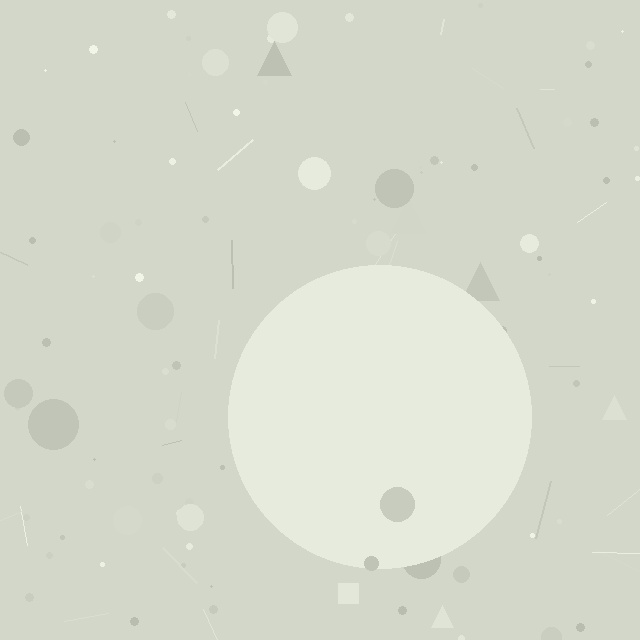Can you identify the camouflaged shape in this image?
The camouflaged shape is a circle.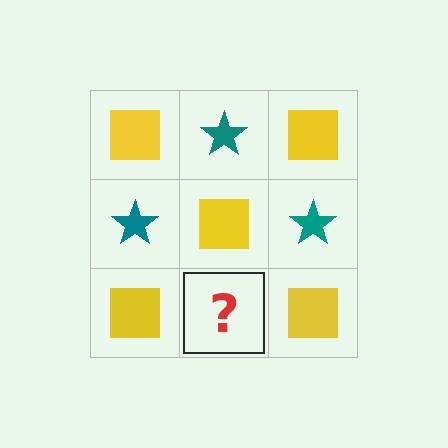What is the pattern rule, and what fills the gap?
The rule is that it alternates yellow square and teal star in a checkerboard pattern. The gap should be filled with a teal star.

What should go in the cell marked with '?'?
The missing cell should contain a teal star.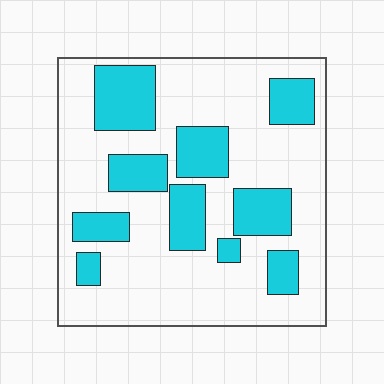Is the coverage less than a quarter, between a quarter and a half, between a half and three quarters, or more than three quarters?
Between a quarter and a half.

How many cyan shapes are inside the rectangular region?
10.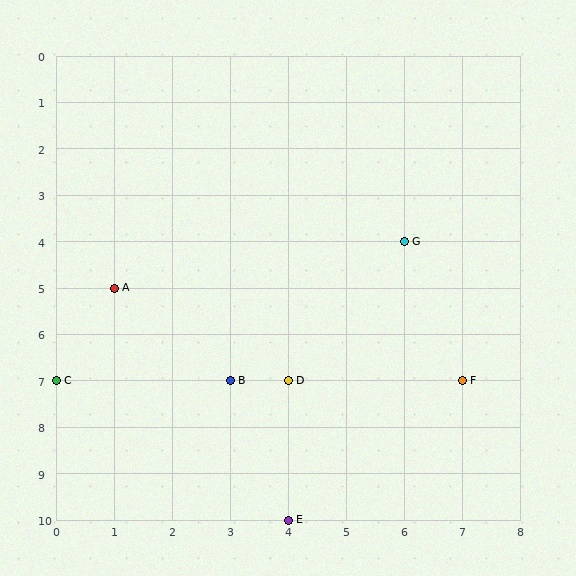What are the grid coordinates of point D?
Point D is at grid coordinates (4, 7).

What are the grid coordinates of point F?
Point F is at grid coordinates (7, 7).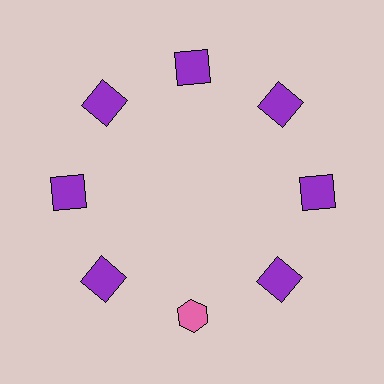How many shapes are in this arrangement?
There are 8 shapes arranged in a ring pattern.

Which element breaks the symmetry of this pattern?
The pink hexagon at roughly the 6 o'clock position breaks the symmetry. All other shapes are purple squares.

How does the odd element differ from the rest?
It differs in both color (pink instead of purple) and shape (hexagon instead of square).